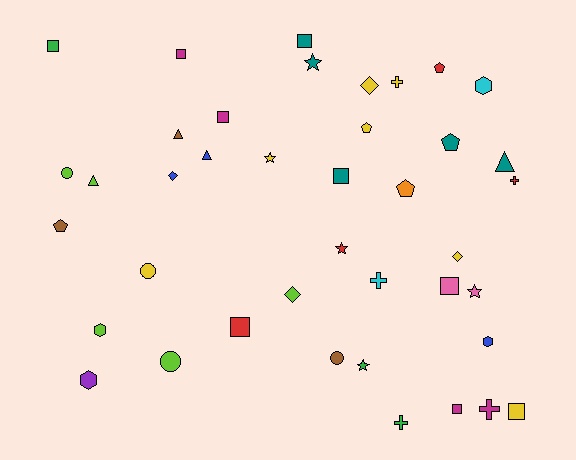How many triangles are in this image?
There are 4 triangles.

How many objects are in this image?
There are 40 objects.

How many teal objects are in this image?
There are 5 teal objects.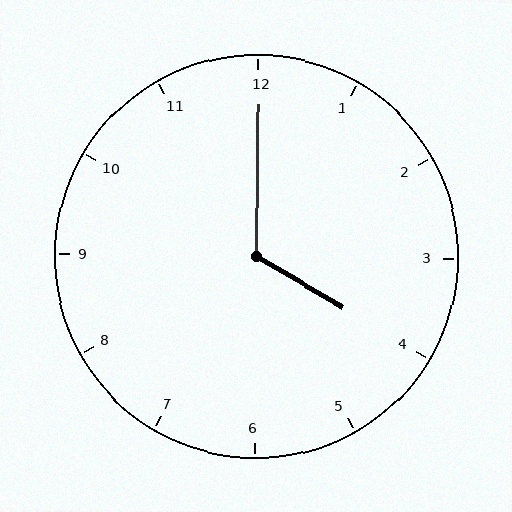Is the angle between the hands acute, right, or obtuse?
It is obtuse.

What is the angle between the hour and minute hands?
Approximately 120 degrees.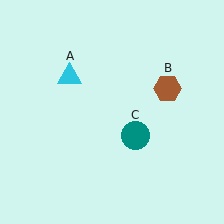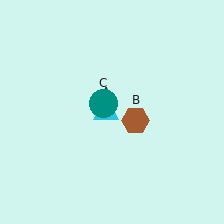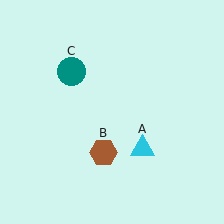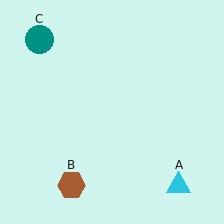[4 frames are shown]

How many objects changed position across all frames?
3 objects changed position: cyan triangle (object A), brown hexagon (object B), teal circle (object C).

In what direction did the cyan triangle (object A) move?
The cyan triangle (object A) moved down and to the right.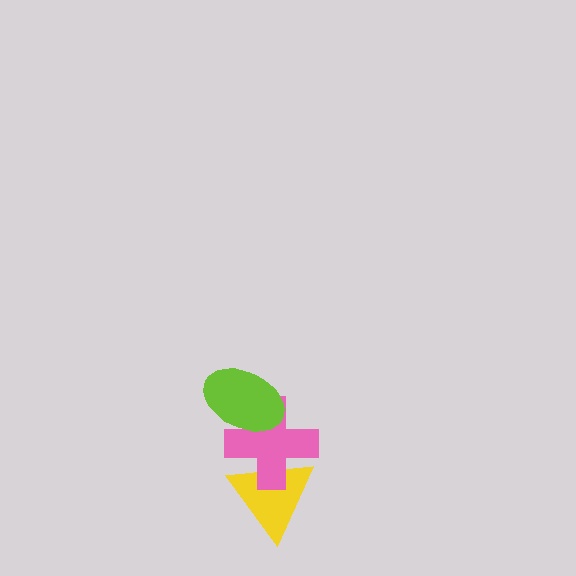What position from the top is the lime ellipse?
The lime ellipse is 1st from the top.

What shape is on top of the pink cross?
The lime ellipse is on top of the pink cross.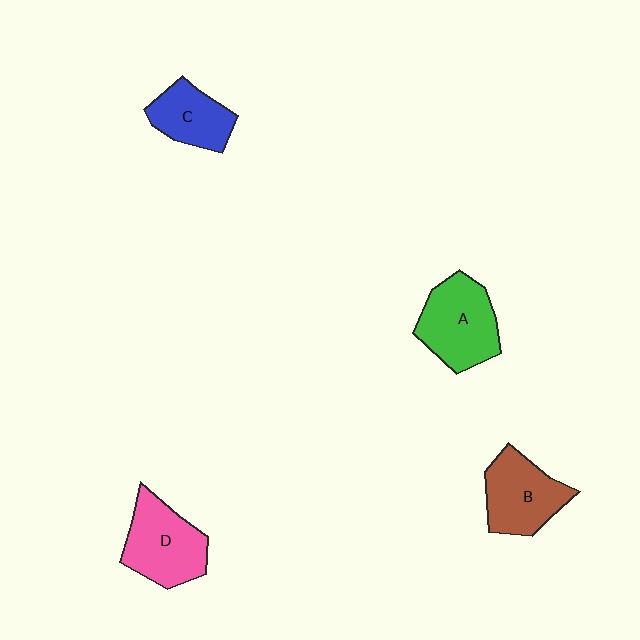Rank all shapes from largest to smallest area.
From largest to smallest: A (green), D (pink), B (brown), C (blue).